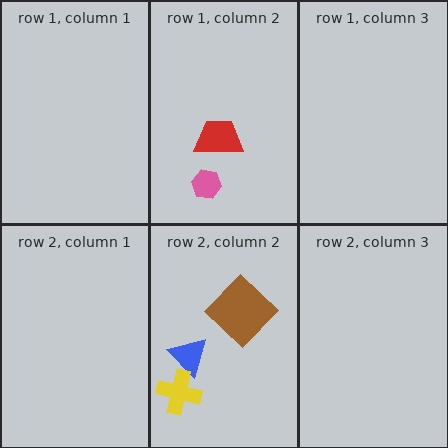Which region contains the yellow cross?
The row 2, column 2 region.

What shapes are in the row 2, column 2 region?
The brown diamond, the blue triangle, the yellow cross.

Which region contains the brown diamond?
The row 2, column 2 region.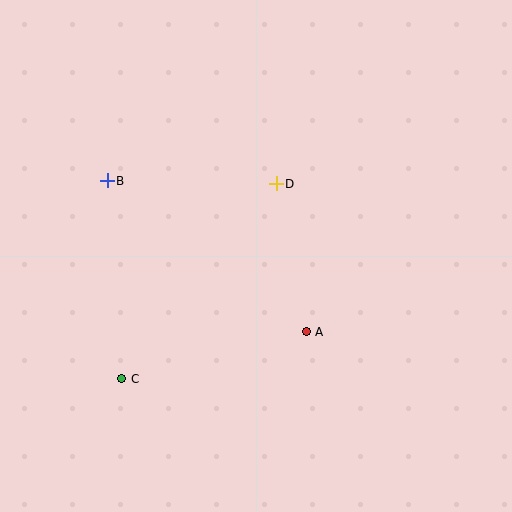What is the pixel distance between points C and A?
The distance between C and A is 190 pixels.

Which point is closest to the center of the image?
Point D at (276, 184) is closest to the center.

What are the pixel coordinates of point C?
Point C is at (122, 379).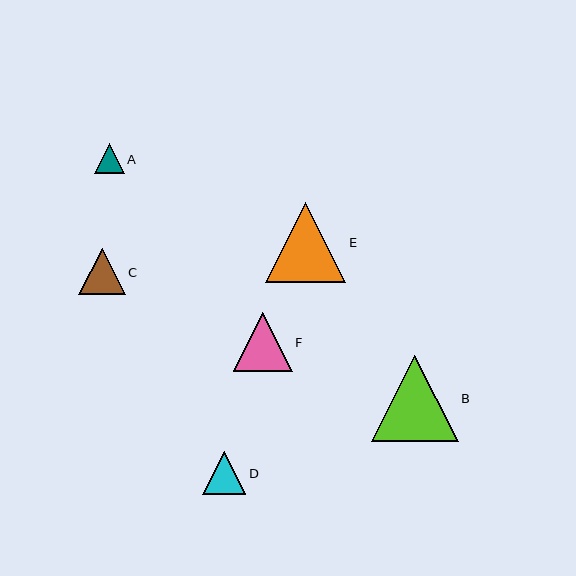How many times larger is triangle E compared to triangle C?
Triangle E is approximately 1.7 times the size of triangle C.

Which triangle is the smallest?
Triangle A is the smallest with a size of approximately 30 pixels.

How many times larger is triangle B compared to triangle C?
Triangle B is approximately 1.9 times the size of triangle C.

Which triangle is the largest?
Triangle B is the largest with a size of approximately 86 pixels.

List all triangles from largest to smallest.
From largest to smallest: B, E, F, C, D, A.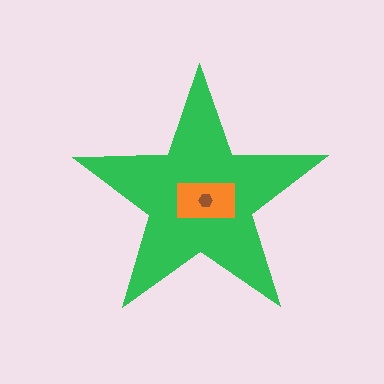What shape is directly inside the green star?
The orange rectangle.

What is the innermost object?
The brown hexagon.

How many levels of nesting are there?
3.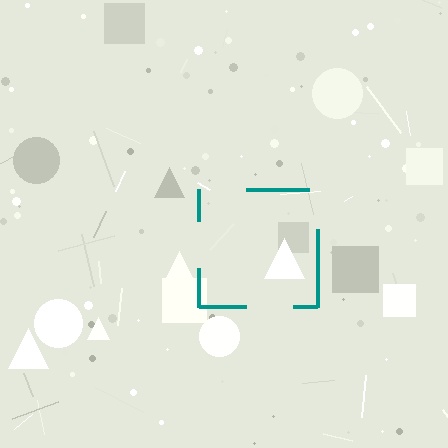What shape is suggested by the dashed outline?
The dashed outline suggests a square.